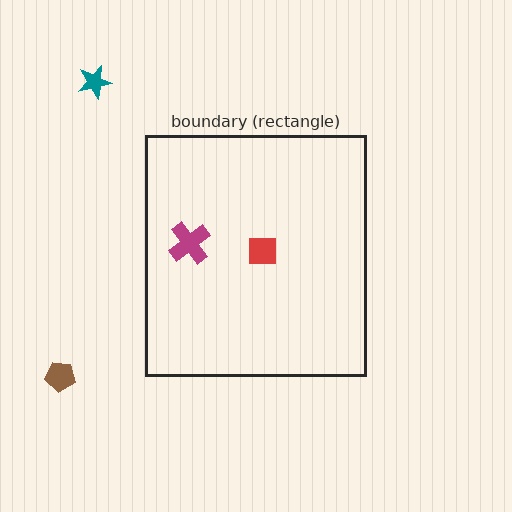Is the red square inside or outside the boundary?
Inside.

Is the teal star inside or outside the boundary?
Outside.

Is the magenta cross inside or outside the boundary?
Inside.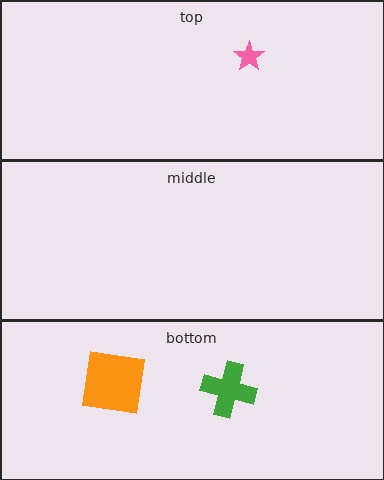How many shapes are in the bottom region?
2.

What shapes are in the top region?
The pink star.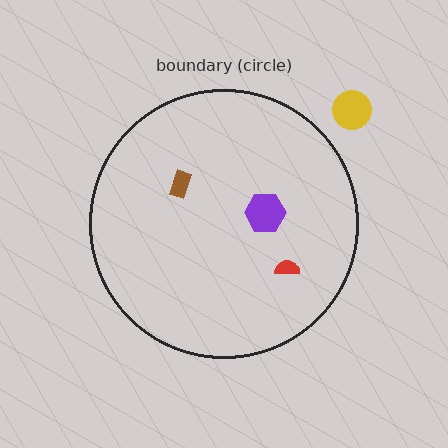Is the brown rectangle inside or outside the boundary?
Inside.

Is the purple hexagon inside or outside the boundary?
Inside.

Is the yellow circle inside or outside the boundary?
Outside.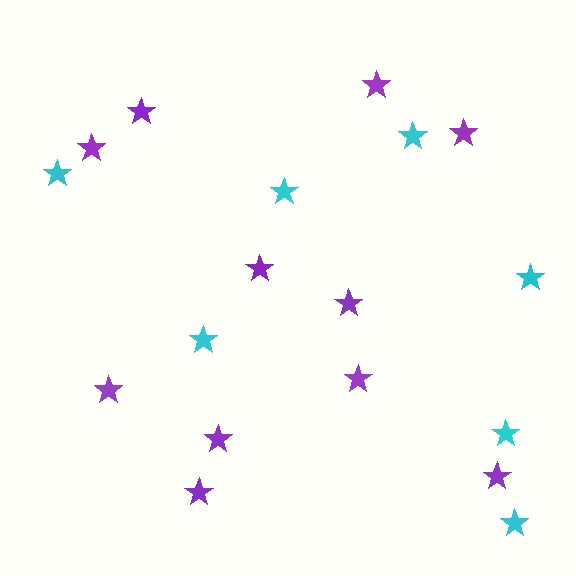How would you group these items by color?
There are 2 groups: one group of purple stars (11) and one group of cyan stars (7).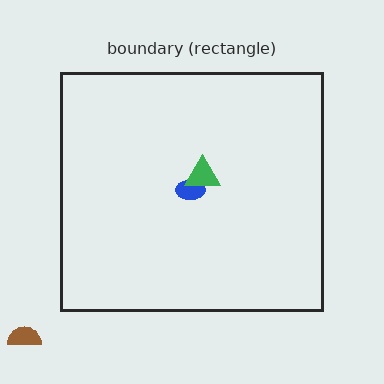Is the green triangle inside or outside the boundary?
Inside.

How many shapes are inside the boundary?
2 inside, 1 outside.